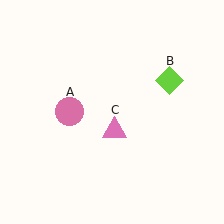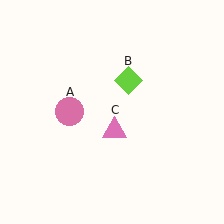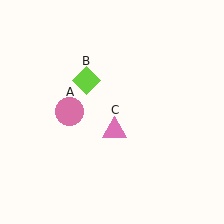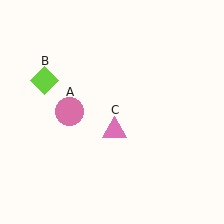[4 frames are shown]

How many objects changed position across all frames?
1 object changed position: lime diamond (object B).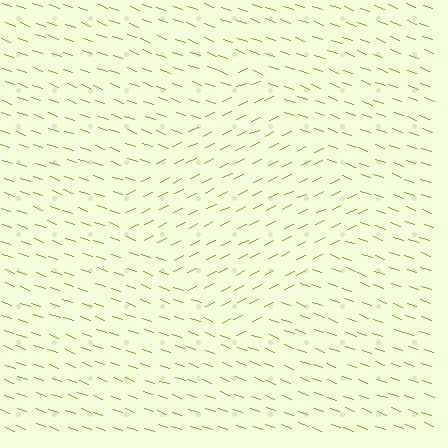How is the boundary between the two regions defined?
The boundary is defined purely by a change in line orientation (approximately 45 degrees difference). All lines are the same color and thickness.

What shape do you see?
I see a diamond.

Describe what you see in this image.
The image is filled with small lime line segments. A diamond region in the image has lines oriented differently from the surrounding lines, creating a visible texture boundary.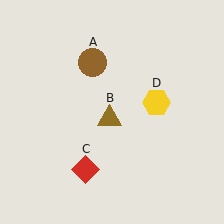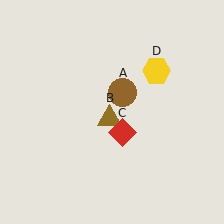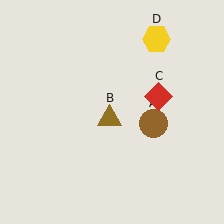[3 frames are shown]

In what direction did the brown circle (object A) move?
The brown circle (object A) moved down and to the right.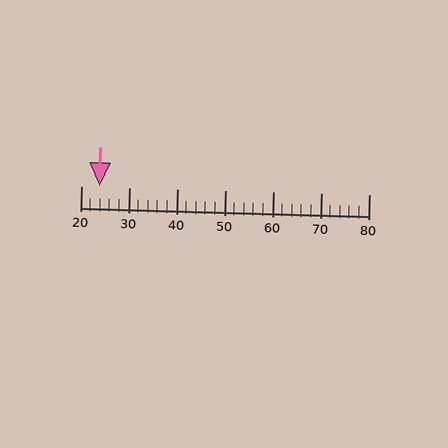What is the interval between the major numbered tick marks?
The major tick marks are spaced 10 units apart.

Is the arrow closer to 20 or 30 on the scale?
The arrow is closer to 20.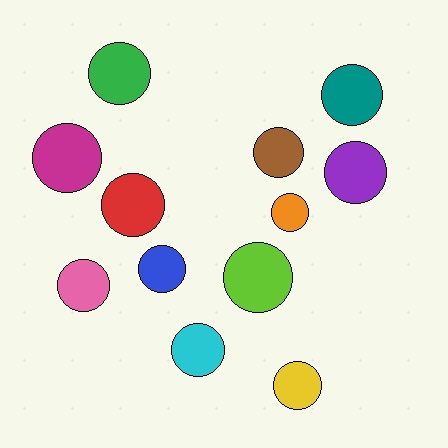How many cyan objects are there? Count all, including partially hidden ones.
There is 1 cyan object.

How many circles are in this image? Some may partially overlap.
There are 12 circles.